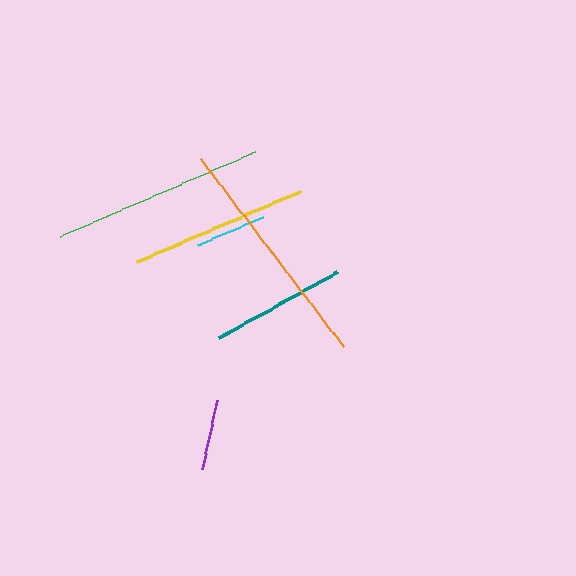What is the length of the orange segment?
The orange segment is approximately 237 pixels long.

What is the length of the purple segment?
The purple segment is approximately 70 pixels long.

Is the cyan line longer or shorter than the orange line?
The orange line is longer than the cyan line.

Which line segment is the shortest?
The purple line is the shortest at approximately 70 pixels.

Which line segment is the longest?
The orange line is the longest at approximately 237 pixels.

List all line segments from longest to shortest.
From longest to shortest: orange, green, yellow, teal, cyan, purple.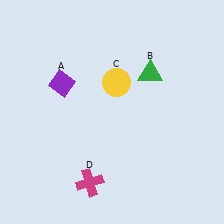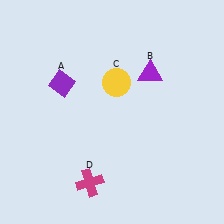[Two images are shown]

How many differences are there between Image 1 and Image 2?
There is 1 difference between the two images.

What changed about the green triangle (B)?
In Image 1, B is green. In Image 2, it changed to purple.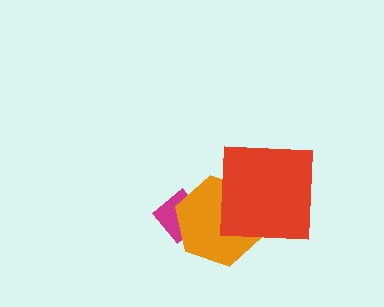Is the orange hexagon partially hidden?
Yes, it is partially covered by another shape.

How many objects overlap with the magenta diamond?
1 object overlaps with the magenta diamond.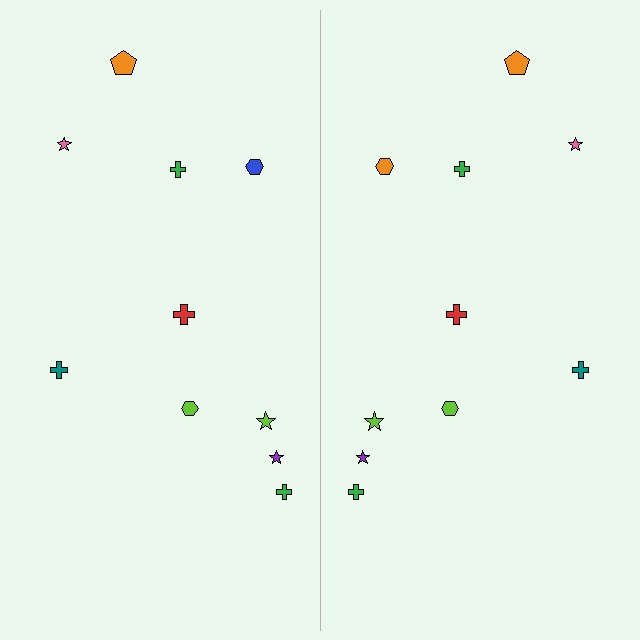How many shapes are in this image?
There are 20 shapes in this image.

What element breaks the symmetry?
The orange hexagon on the right side breaks the symmetry — its mirror counterpart is blue.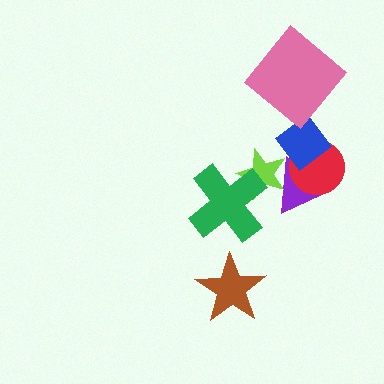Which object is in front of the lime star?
The green cross is in front of the lime star.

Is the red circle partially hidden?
Yes, it is partially covered by another shape.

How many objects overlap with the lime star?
2 objects overlap with the lime star.